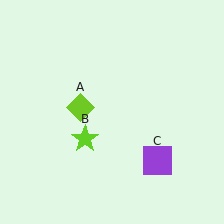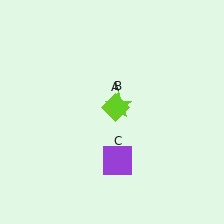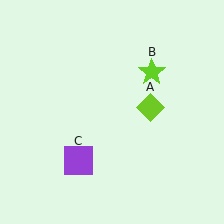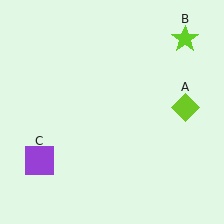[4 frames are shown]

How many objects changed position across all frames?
3 objects changed position: lime diamond (object A), lime star (object B), purple square (object C).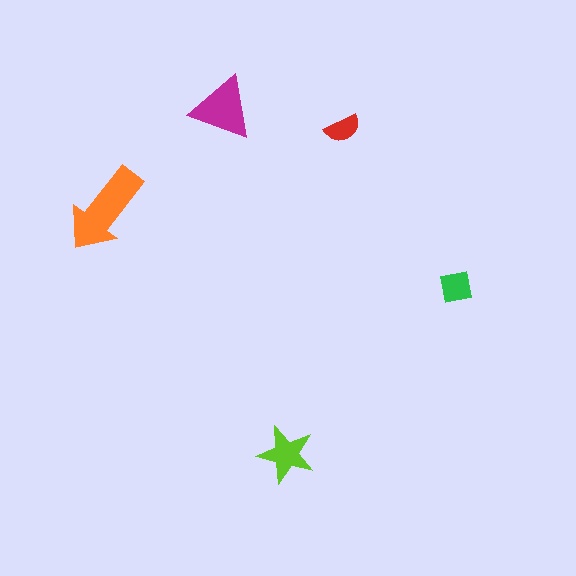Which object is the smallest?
The red semicircle.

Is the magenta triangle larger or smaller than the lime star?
Larger.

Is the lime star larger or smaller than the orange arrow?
Smaller.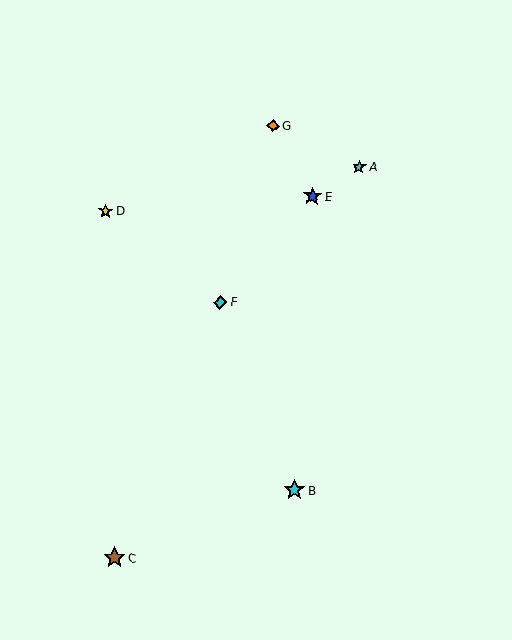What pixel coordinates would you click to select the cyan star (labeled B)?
Click at (294, 490) to select the cyan star B.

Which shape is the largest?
The brown star (labeled C) is the largest.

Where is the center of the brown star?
The center of the brown star is at (115, 558).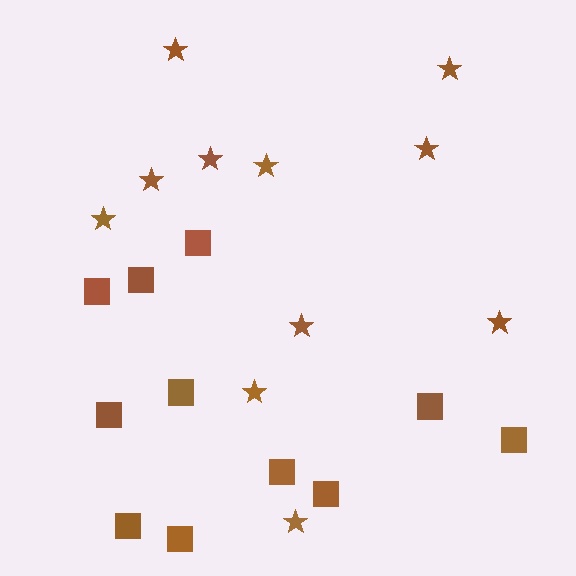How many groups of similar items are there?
There are 2 groups: one group of squares (11) and one group of stars (11).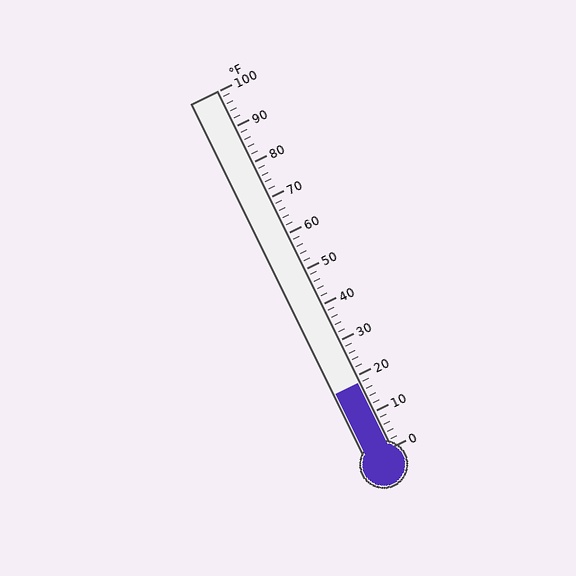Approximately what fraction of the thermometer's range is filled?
The thermometer is filled to approximately 20% of its range.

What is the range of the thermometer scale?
The thermometer scale ranges from 0°F to 100°F.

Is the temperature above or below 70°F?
The temperature is below 70°F.